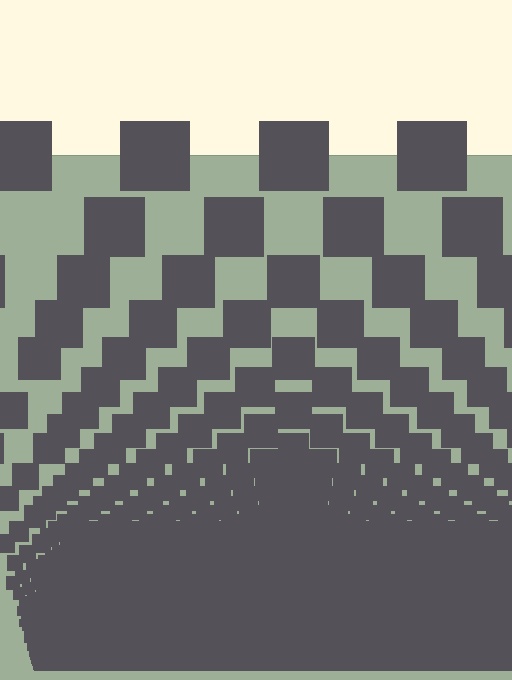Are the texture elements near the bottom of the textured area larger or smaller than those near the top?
Smaller. The gradient is inverted — elements near the bottom are smaller and denser.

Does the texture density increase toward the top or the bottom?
Density increases toward the bottom.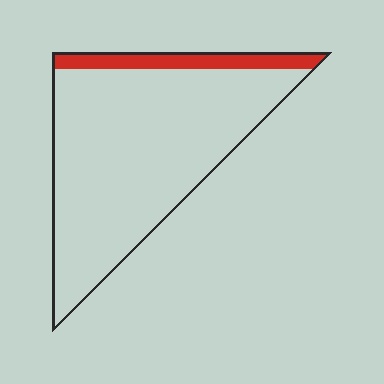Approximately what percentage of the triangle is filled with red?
Approximately 10%.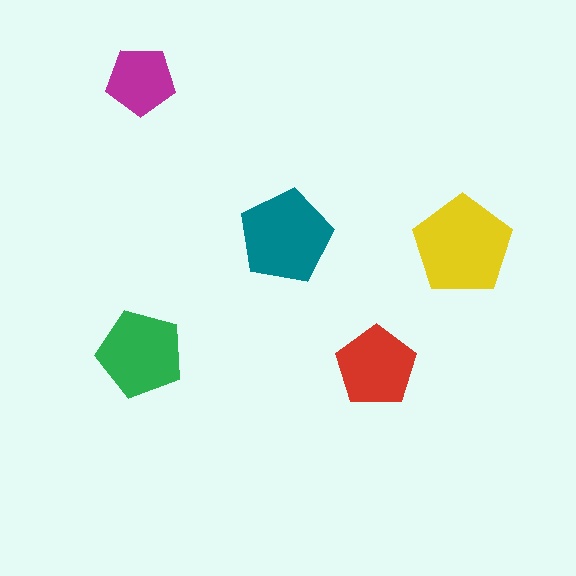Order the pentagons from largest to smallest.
the yellow one, the teal one, the green one, the red one, the magenta one.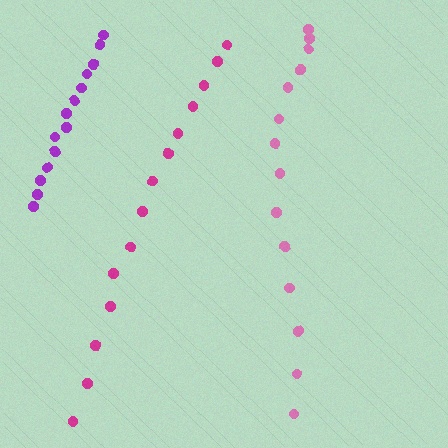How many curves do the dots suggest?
There are 3 distinct paths.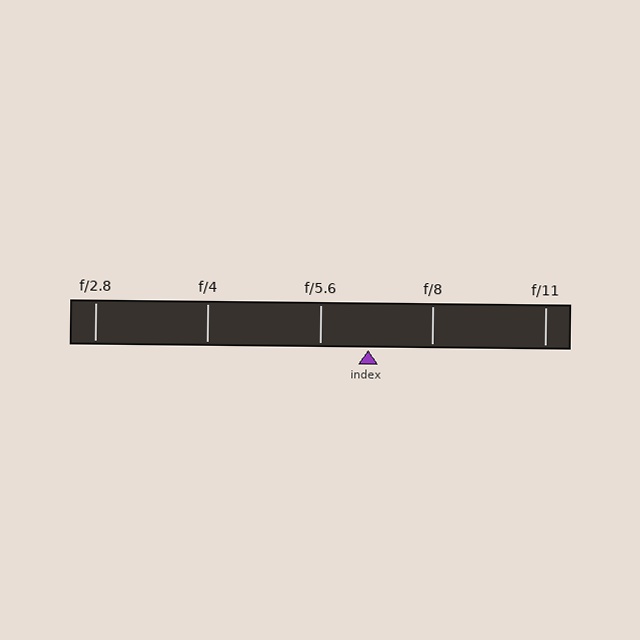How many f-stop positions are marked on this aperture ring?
There are 5 f-stop positions marked.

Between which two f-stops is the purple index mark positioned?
The index mark is between f/5.6 and f/8.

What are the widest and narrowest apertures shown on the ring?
The widest aperture shown is f/2.8 and the narrowest is f/11.